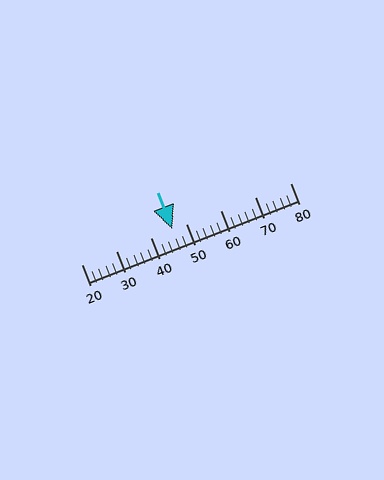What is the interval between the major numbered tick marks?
The major tick marks are spaced 10 units apart.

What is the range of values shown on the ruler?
The ruler shows values from 20 to 80.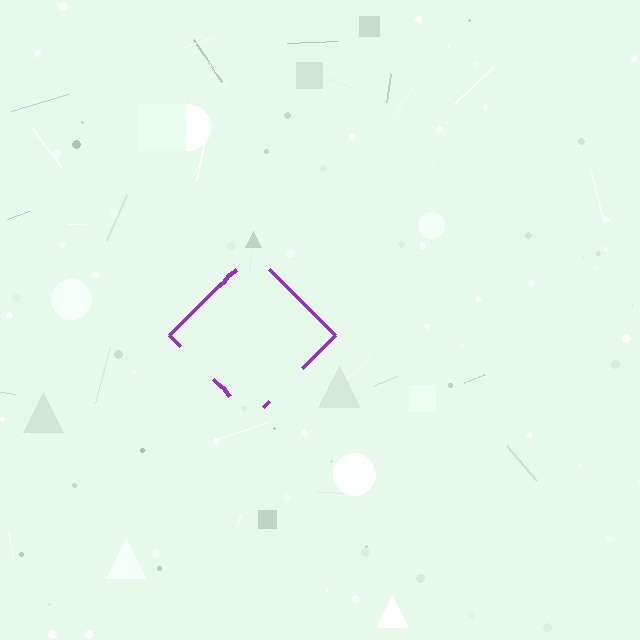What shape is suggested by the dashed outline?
The dashed outline suggests a diamond.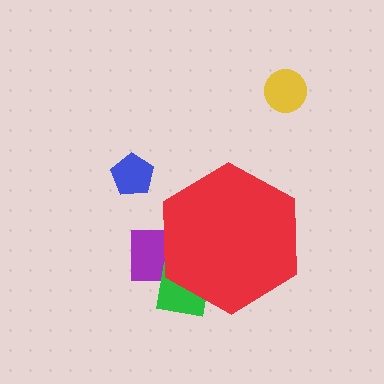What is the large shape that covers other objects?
A red hexagon.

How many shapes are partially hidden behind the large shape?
2 shapes are partially hidden.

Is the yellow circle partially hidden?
No, the yellow circle is fully visible.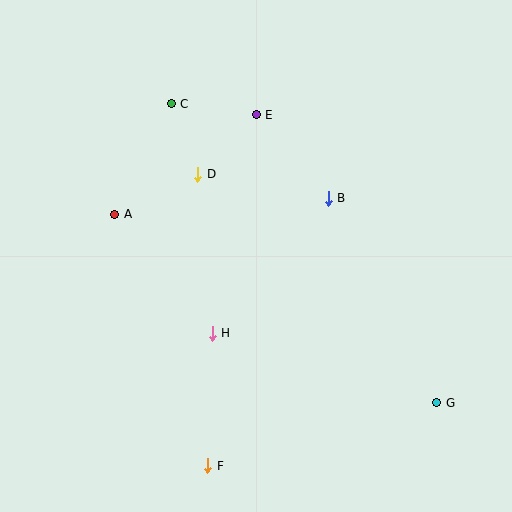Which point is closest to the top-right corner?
Point B is closest to the top-right corner.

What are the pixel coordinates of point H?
Point H is at (212, 333).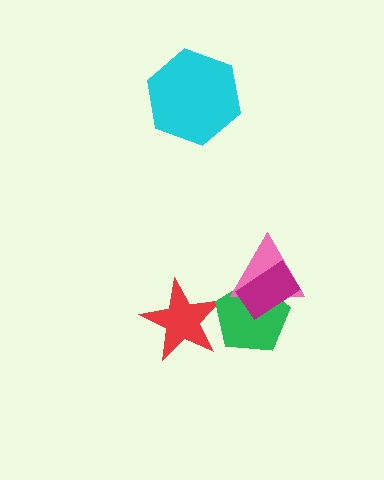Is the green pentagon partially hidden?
Yes, it is partially covered by another shape.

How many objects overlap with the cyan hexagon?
0 objects overlap with the cyan hexagon.